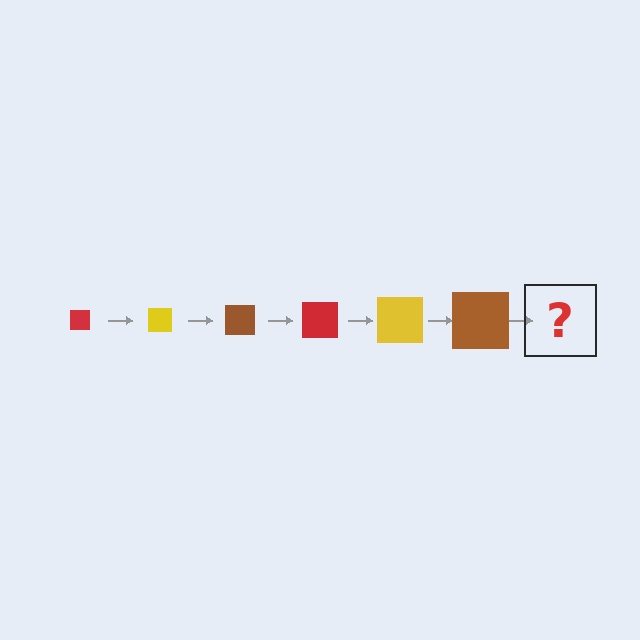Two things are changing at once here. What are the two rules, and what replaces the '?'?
The two rules are that the square grows larger each step and the color cycles through red, yellow, and brown. The '?' should be a red square, larger than the previous one.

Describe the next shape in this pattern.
It should be a red square, larger than the previous one.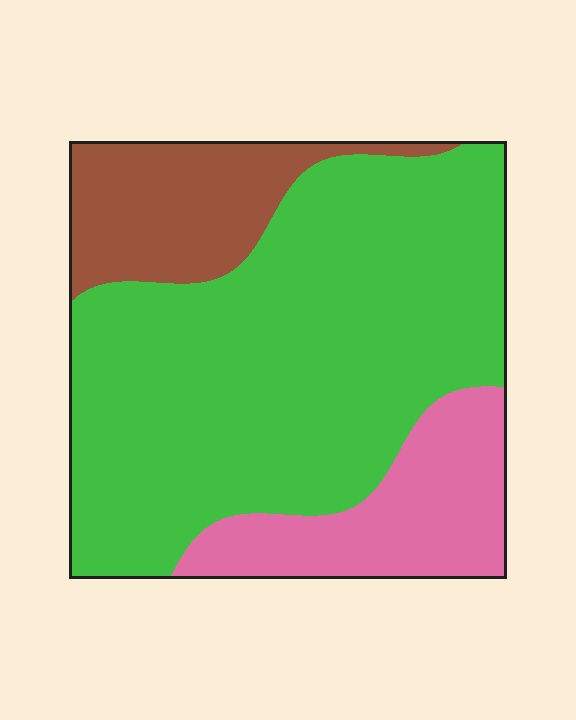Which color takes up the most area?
Green, at roughly 65%.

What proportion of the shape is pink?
Pink takes up between a sixth and a third of the shape.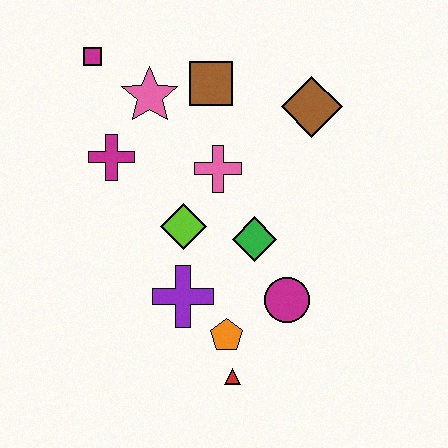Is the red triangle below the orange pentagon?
Yes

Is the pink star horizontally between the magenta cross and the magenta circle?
Yes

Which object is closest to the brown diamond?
The brown square is closest to the brown diamond.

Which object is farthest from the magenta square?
The red triangle is farthest from the magenta square.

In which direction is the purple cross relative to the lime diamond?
The purple cross is below the lime diamond.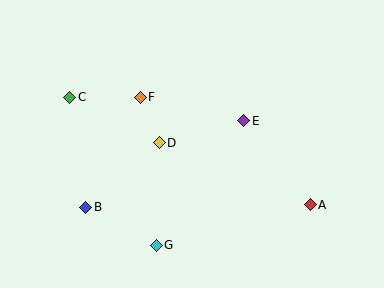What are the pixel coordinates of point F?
Point F is at (140, 97).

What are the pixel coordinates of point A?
Point A is at (310, 205).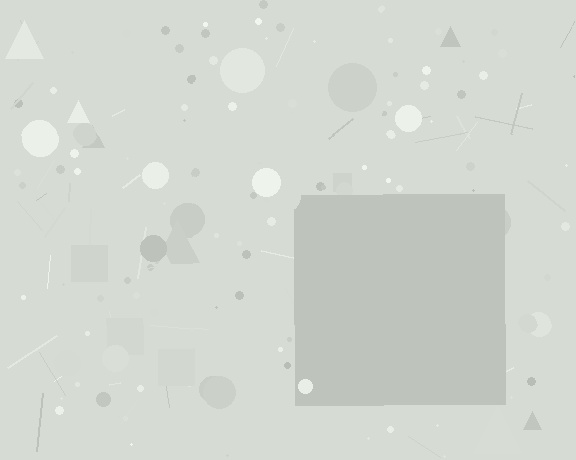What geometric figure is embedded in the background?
A square is embedded in the background.